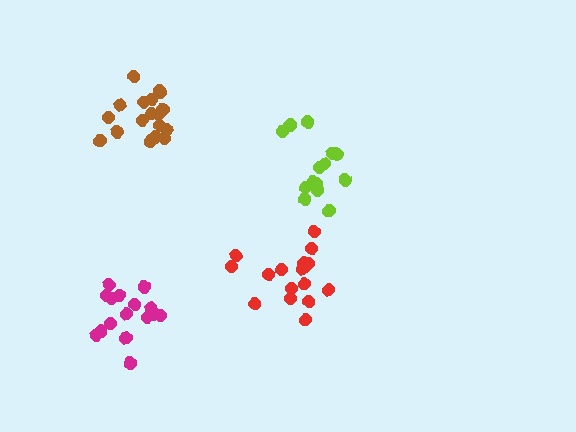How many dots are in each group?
Group 1: 15 dots, Group 2: 16 dots, Group 3: 18 dots, Group 4: 17 dots (66 total).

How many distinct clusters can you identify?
There are 4 distinct clusters.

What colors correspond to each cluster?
The clusters are colored: lime, magenta, brown, red.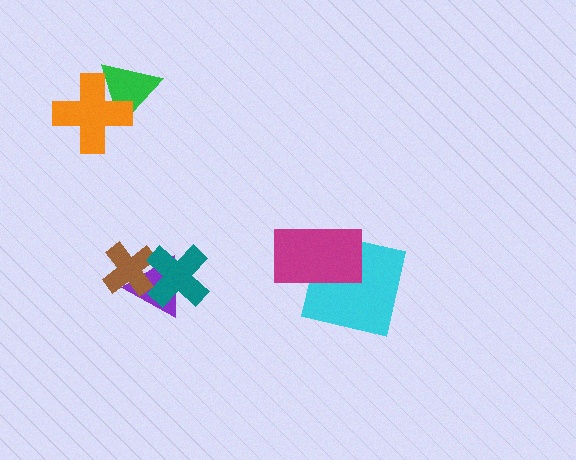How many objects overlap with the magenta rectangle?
1 object overlaps with the magenta rectangle.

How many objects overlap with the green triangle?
1 object overlaps with the green triangle.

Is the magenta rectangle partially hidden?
No, no other shape covers it.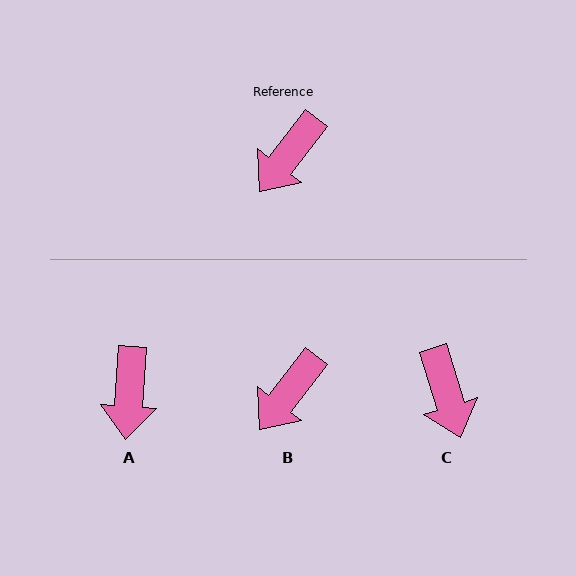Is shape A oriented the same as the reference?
No, it is off by about 33 degrees.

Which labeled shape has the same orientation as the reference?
B.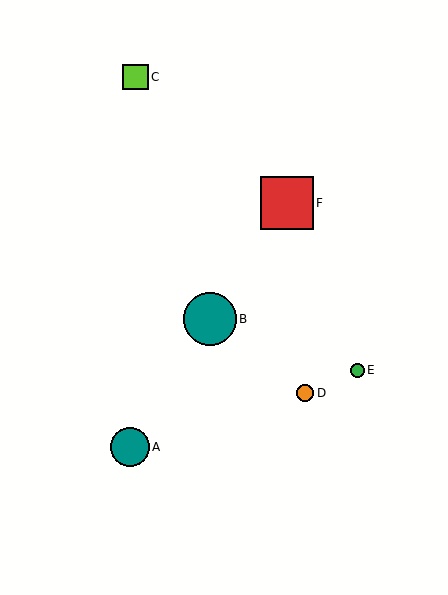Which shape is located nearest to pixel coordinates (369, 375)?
The green circle (labeled E) at (357, 370) is nearest to that location.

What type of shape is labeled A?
Shape A is a teal circle.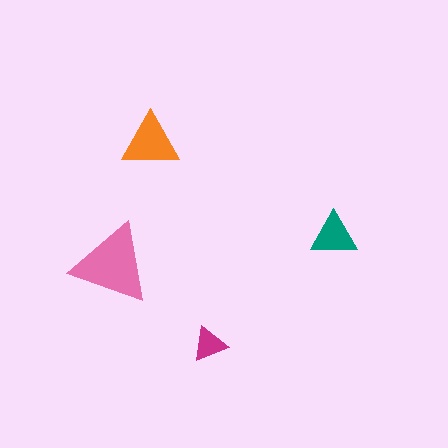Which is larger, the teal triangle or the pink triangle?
The pink one.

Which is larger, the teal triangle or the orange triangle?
The orange one.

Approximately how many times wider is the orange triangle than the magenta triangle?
About 1.5 times wider.